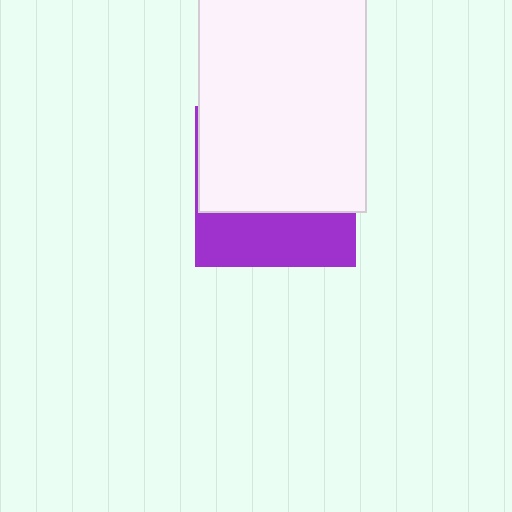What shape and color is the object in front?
The object in front is a white rectangle.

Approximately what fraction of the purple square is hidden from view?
Roughly 66% of the purple square is hidden behind the white rectangle.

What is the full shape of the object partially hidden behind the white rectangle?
The partially hidden object is a purple square.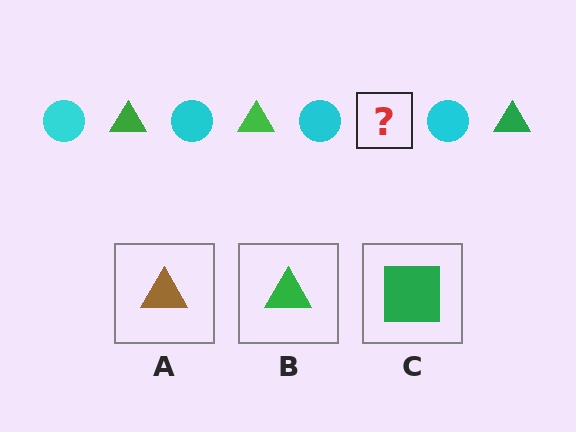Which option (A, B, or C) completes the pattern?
B.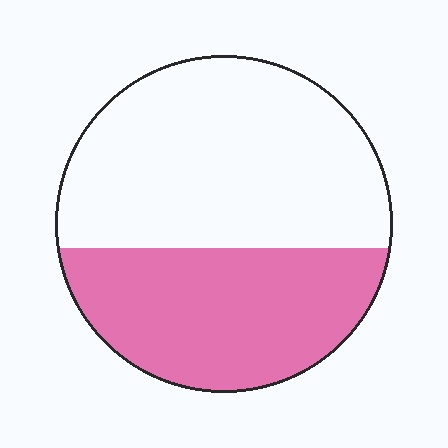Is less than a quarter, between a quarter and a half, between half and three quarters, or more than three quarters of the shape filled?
Between a quarter and a half.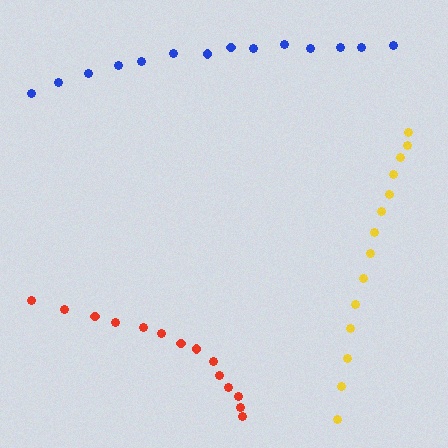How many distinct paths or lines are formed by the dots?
There are 3 distinct paths.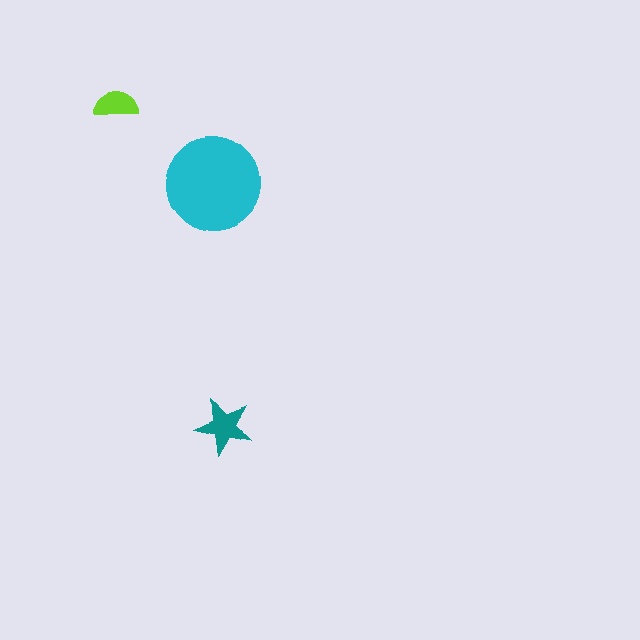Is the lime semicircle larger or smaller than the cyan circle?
Smaller.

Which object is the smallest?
The lime semicircle.